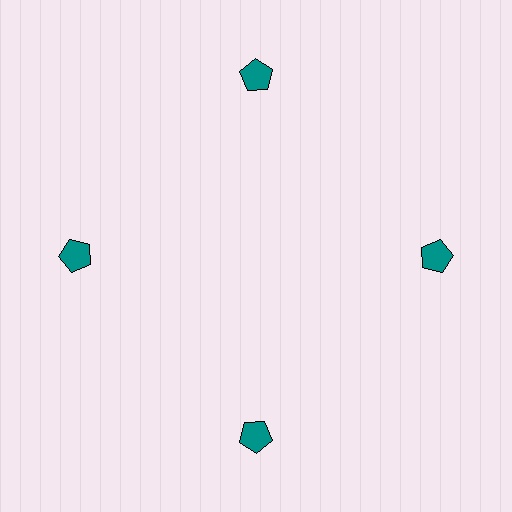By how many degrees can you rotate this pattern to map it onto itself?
The pattern maps onto itself every 90 degrees of rotation.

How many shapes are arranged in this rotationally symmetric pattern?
There are 4 shapes, arranged in 4 groups of 1.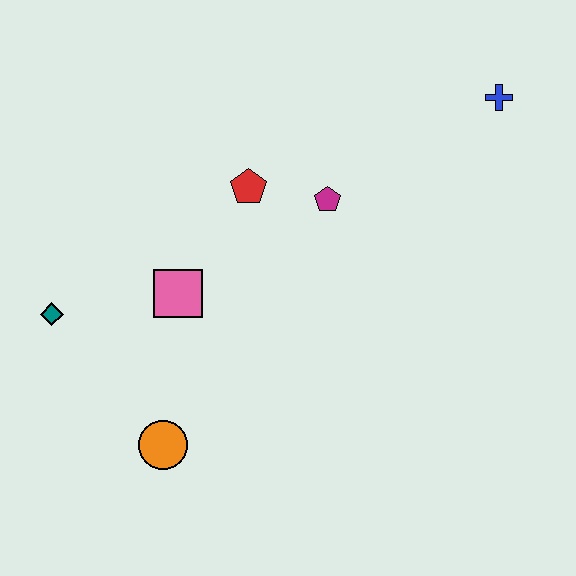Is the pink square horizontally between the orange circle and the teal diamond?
No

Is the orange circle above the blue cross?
No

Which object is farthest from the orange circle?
The blue cross is farthest from the orange circle.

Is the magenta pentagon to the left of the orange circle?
No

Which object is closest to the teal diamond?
The pink square is closest to the teal diamond.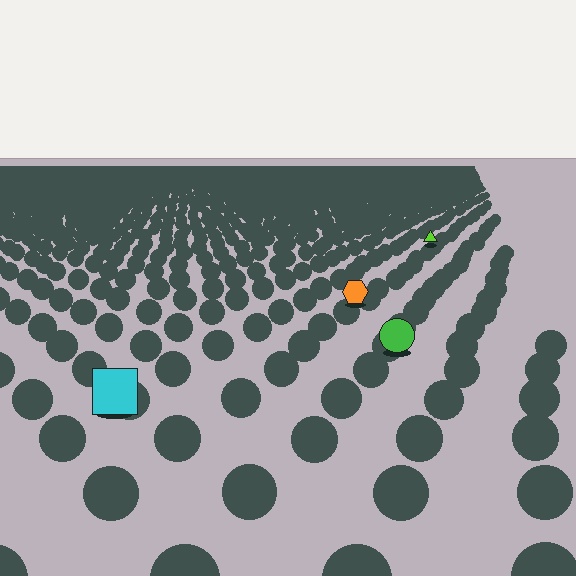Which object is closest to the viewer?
The cyan square is closest. The texture marks near it are larger and more spread out.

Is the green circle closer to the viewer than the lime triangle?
Yes. The green circle is closer — you can tell from the texture gradient: the ground texture is coarser near it.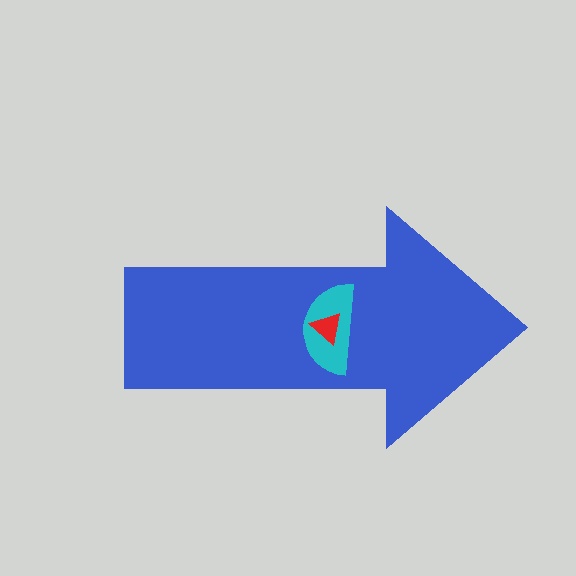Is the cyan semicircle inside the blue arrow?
Yes.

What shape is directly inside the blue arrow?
The cyan semicircle.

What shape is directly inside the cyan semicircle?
The red triangle.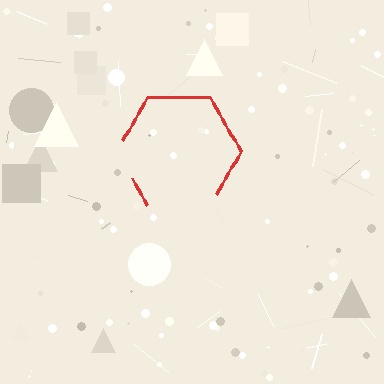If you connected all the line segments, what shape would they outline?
They would outline a hexagon.